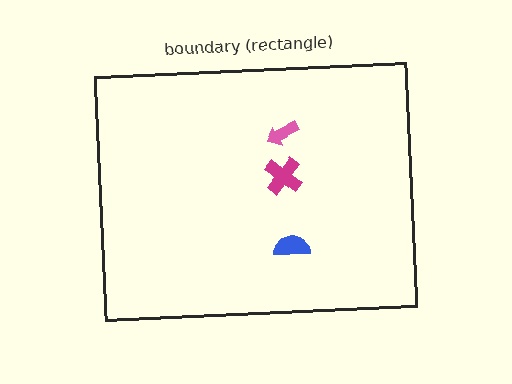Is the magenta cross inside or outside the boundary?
Inside.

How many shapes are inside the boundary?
3 inside, 0 outside.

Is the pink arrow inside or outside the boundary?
Inside.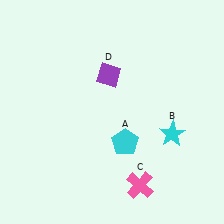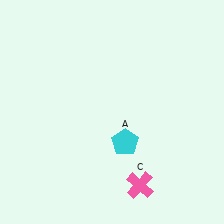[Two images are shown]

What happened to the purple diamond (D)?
The purple diamond (D) was removed in Image 2. It was in the top-left area of Image 1.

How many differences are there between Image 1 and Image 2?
There are 2 differences between the two images.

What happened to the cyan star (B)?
The cyan star (B) was removed in Image 2. It was in the bottom-right area of Image 1.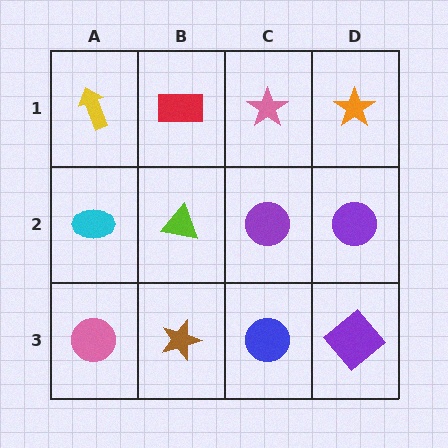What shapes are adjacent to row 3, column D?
A purple circle (row 2, column D), a blue circle (row 3, column C).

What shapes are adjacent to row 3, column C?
A purple circle (row 2, column C), a brown star (row 3, column B), a purple diamond (row 3, column D).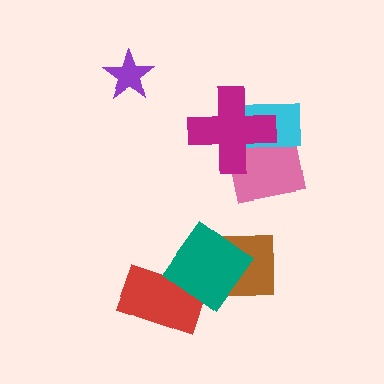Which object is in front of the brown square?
The teal diamond is in front of the brown square.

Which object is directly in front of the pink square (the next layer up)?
The cyan rectangle is directly in front of the pink square.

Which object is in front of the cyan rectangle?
The magenta cross is in front of the cyan rectangle.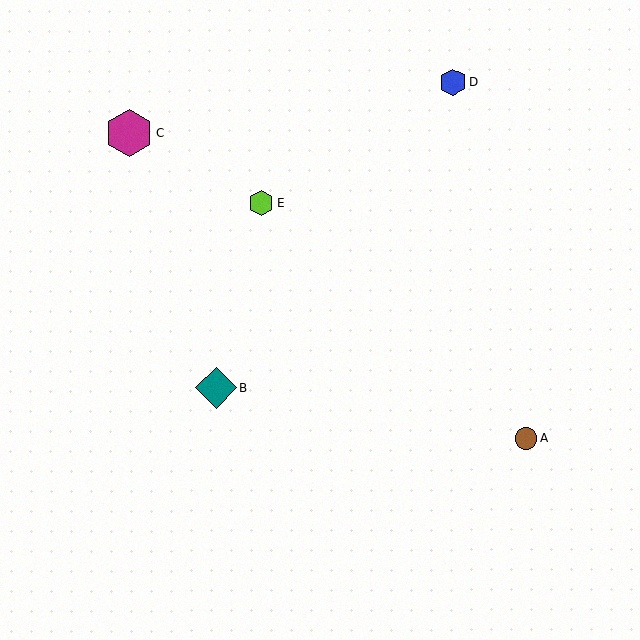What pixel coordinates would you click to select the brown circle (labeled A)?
Click at (526, 439) to select the brown circle A.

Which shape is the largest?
The magenta hexagon (labeled C) is the largest.